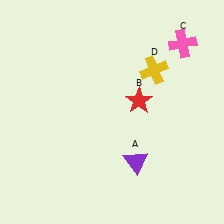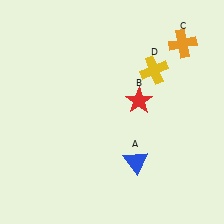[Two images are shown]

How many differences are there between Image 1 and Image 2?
There are 2 differences between the two images.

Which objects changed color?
A changed from purple to blue. C changed from pink to orange.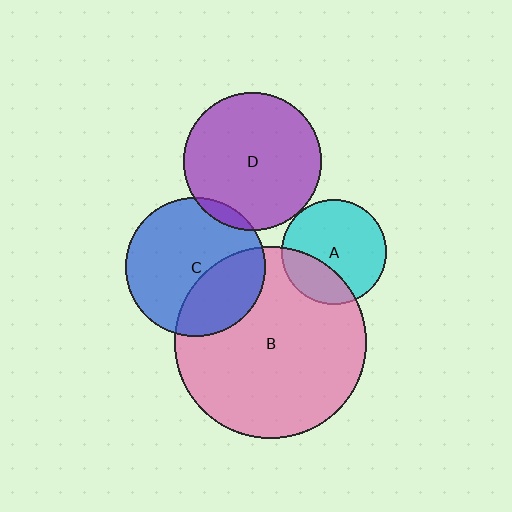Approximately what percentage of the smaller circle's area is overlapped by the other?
Approximately 25%.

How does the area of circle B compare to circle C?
Approximately 1.9 times.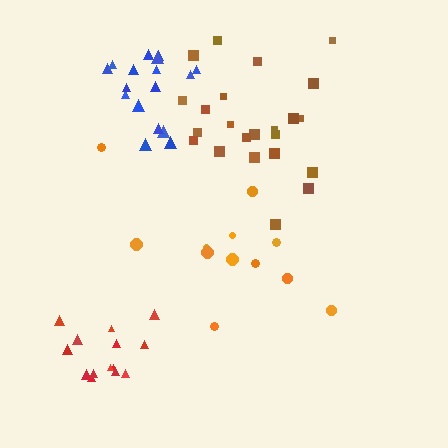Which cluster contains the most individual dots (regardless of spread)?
Brown (23).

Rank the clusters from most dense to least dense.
blue, red, brown, orange.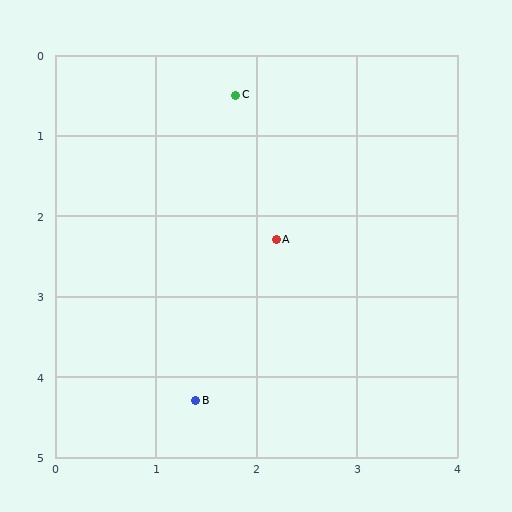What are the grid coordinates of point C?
Point C is at approximately (1.8, 0.5).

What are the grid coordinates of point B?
Point B is at approximately (1.4, 4.3).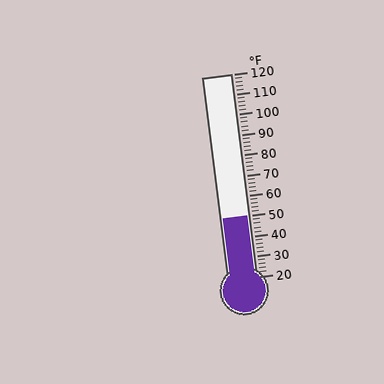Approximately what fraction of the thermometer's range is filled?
The thermometer is filled to approximately 30% of its range.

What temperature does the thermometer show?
The thermometer shows approximately 50°F.